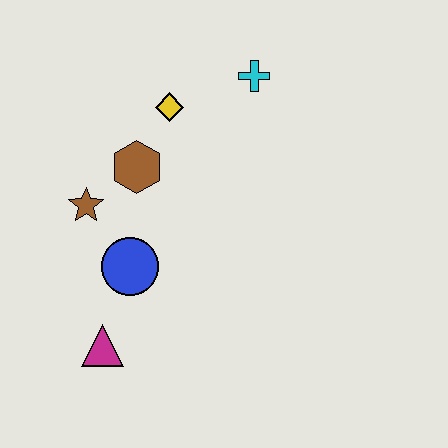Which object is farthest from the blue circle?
The cyan cross is farthest from the blue circle.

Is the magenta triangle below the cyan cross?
Yes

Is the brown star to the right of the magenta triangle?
No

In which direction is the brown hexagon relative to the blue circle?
The brown hexagon is above the blue circle.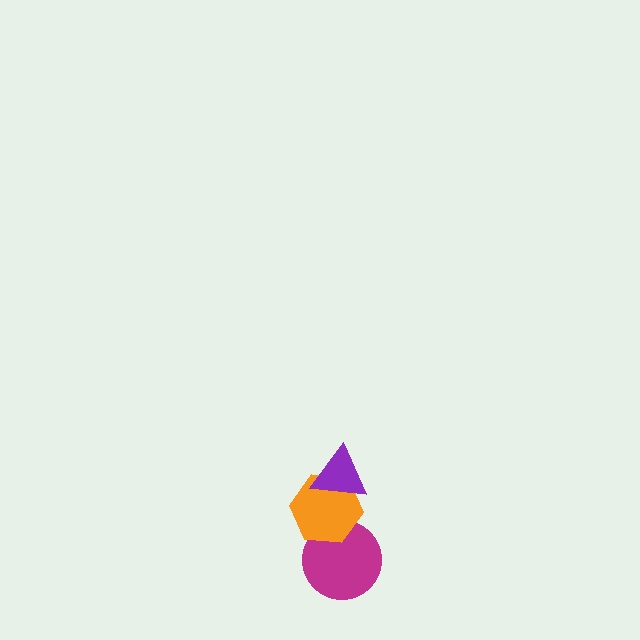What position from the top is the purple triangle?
The purple triangle is 1st from the top.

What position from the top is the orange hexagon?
The orange hexagon is 2nd from the top.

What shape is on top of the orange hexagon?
The purple triangle is on top of the orange hexagon.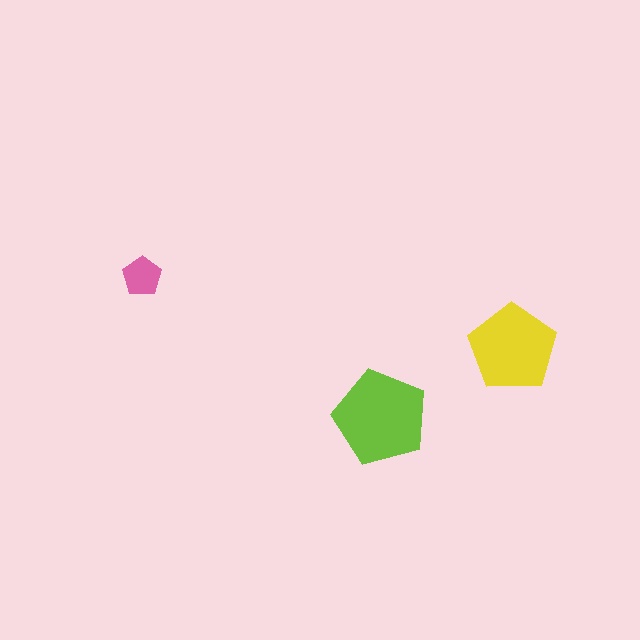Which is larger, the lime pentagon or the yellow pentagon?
The lime one.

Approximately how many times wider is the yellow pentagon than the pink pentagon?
About 2.5 times wider.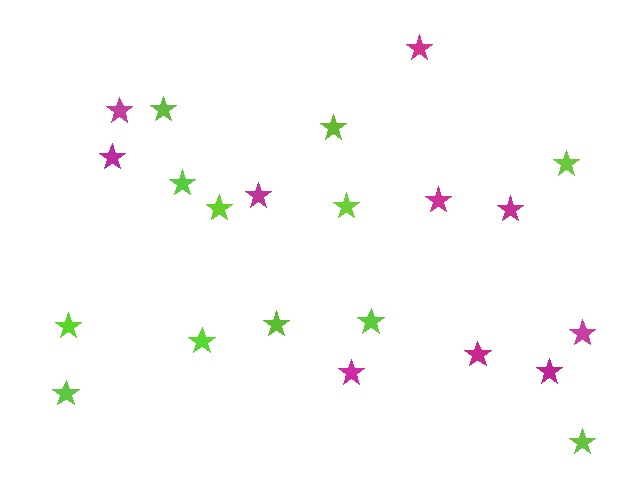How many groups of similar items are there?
There are 2 groups: one group of magenta stars (10) and one group of lime stars (12).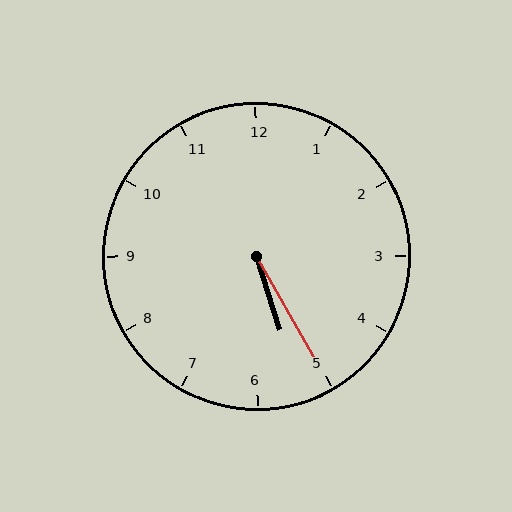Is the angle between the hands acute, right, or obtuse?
It is acute.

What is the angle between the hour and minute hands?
Approximately 12 degrees.